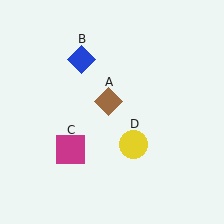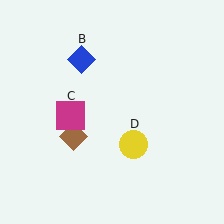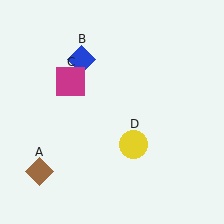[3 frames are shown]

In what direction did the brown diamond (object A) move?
The brown diamond (object A) moved down and to the left.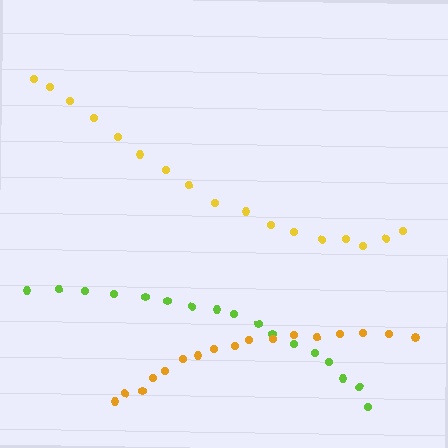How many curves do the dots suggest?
There are 3 distinct paths.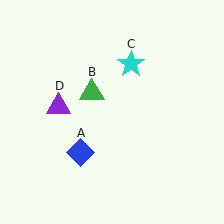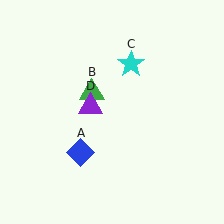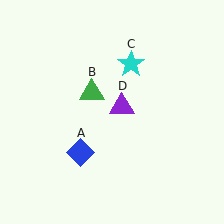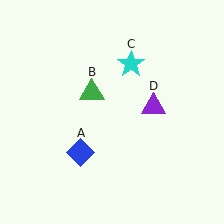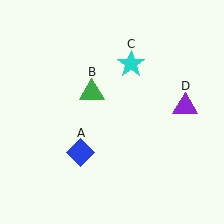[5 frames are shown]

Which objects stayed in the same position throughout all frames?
Blue diamond (object A) and green triangle (object B) and cyan star (object C) remained stationary.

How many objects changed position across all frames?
1 object changed position: purple triangle (object D).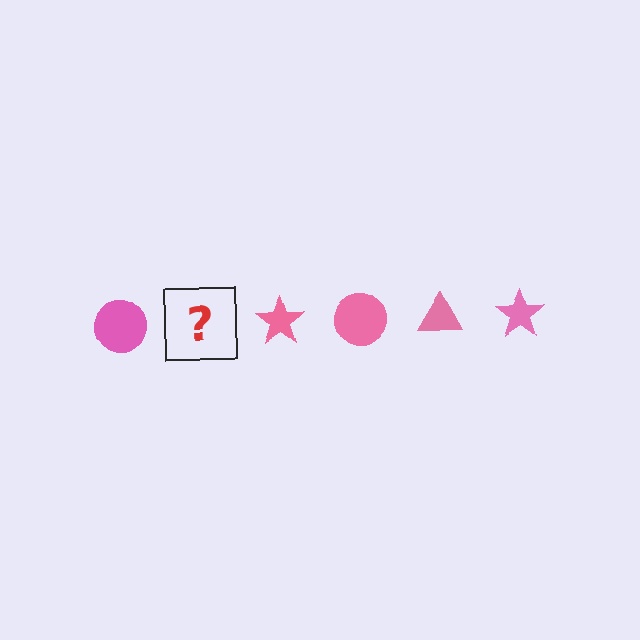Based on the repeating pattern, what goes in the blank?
The blank should be a pink triangle.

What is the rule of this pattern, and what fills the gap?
The rule is that the pattern cycles through circle, triangle, star shapes in pink. The gap should be filled with a pink triangle.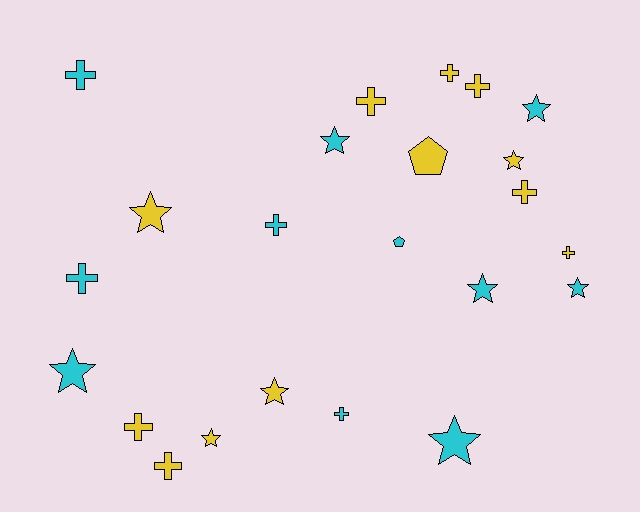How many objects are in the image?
There are 23 objects.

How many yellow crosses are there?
There are 7 yellow crosses.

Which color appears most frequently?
Yellow, with 12 objects.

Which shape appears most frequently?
Cross, with 11 objects.